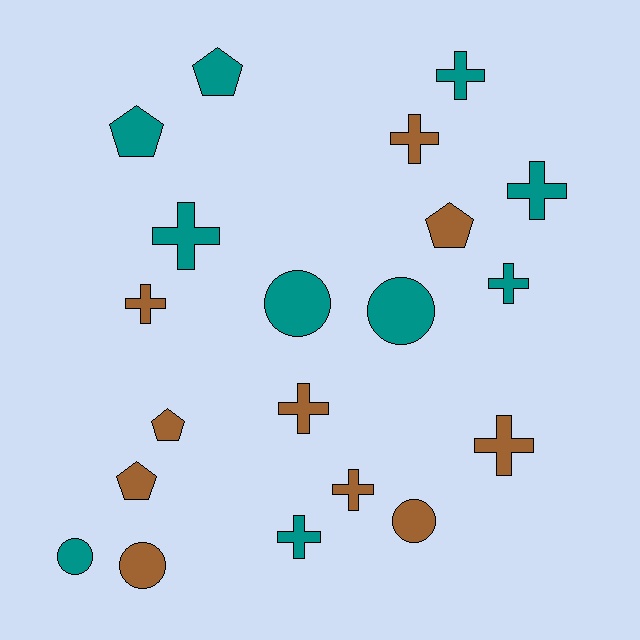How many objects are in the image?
There are 20 objects.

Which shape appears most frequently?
Cross, with 10 objects.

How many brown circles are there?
There are 2 brown circles.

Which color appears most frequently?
Teal, with 10 objects.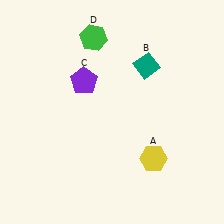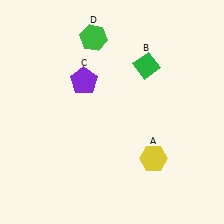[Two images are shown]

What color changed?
The diamond (B) changed from teal in Image 1 to green in Image 2.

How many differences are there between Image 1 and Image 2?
There is 1 difference between the two images.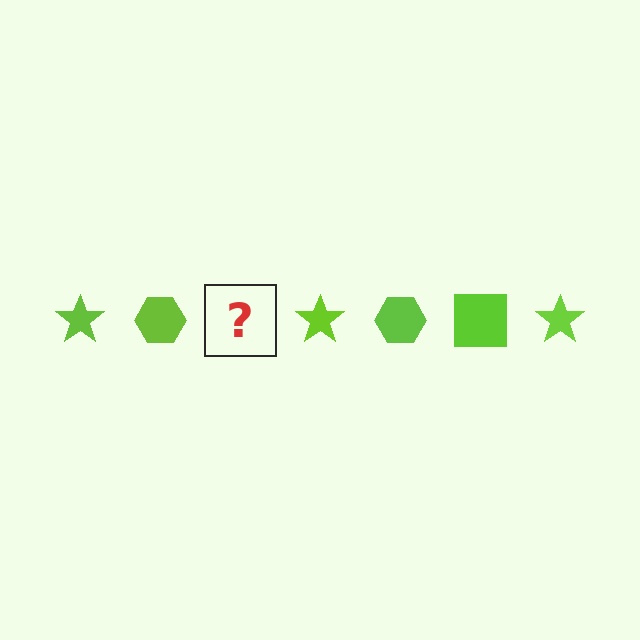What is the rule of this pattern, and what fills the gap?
The rule is that the pattern cycles through star, hexagon, square shapes in lime. The gap should be filled with a lime square.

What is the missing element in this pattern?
The missing element is a lime square.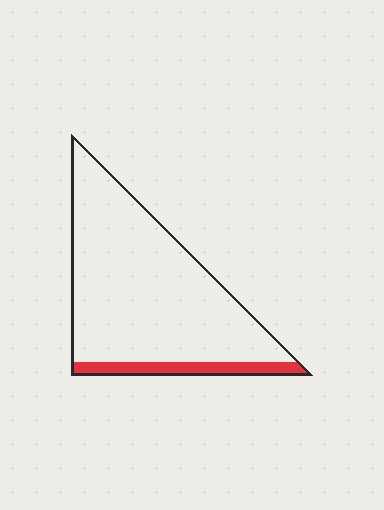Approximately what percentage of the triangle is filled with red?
Approximately 10%.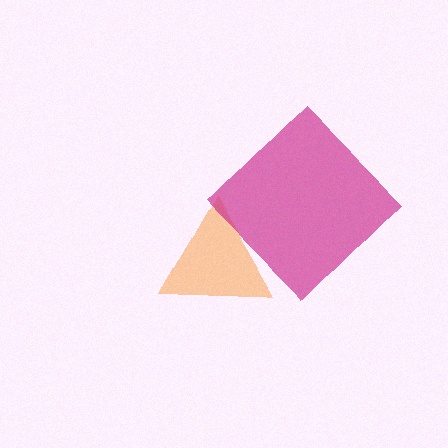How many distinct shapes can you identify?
There are 2 distinct shapes: an orange triangle, a magenta diamond.